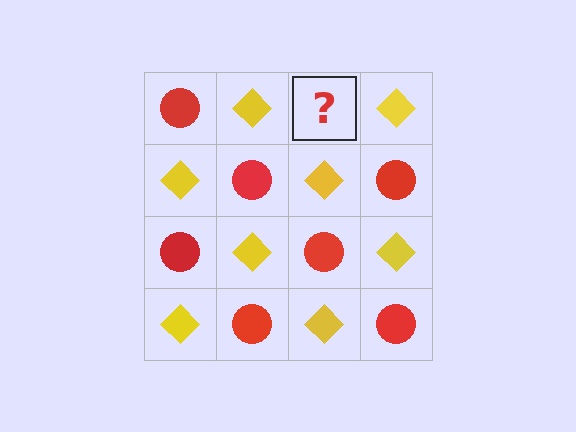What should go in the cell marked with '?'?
The missing cell should contain a red circle.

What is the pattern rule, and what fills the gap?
The rule is that it alternates red circle and yellow diamond in a checkerboard pattern. The gap should be filled with a red circle.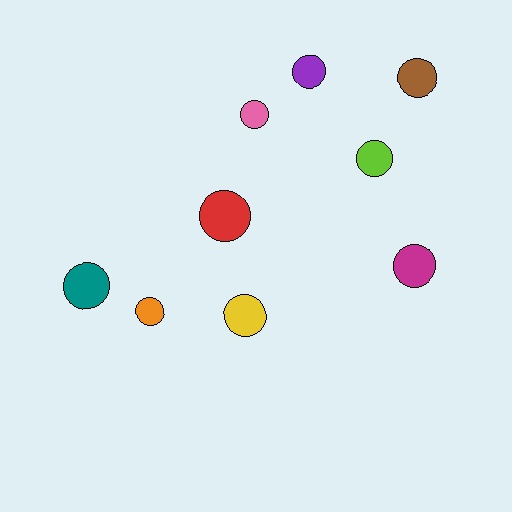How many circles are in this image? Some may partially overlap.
There are 9 circles.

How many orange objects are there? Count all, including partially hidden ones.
There is 1 orange object.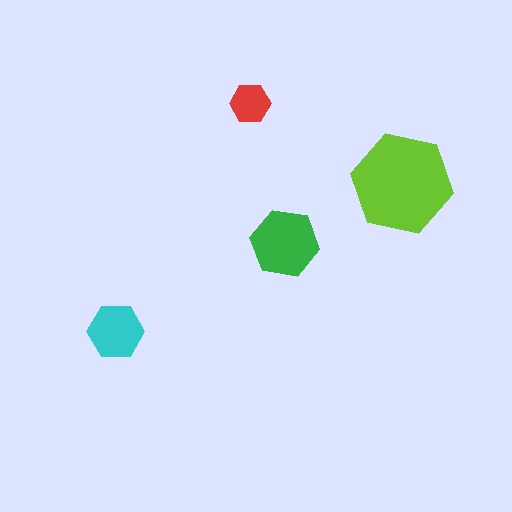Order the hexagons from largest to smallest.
the lime one, the green one, the cyan one, the red one.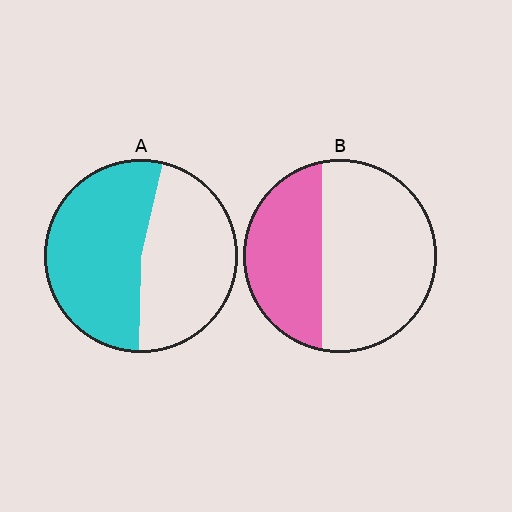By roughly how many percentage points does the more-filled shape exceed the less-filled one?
By roughly 15 percentage points (A over B).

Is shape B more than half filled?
No.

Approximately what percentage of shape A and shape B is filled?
A is approximately 55% and B is approximately 40%.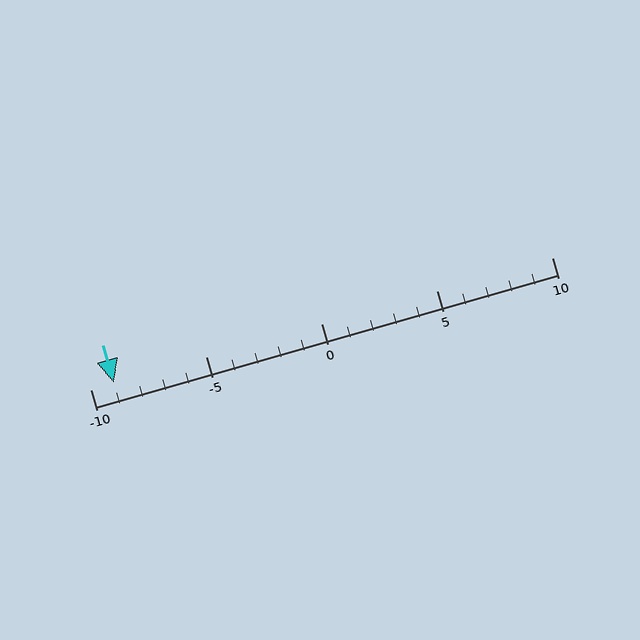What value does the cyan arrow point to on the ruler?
The cyan arrow points to approximately -9.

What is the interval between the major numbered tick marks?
The major tick marks are spaced 5 units apart.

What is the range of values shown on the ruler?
The ruler shows values from -10 to 10.